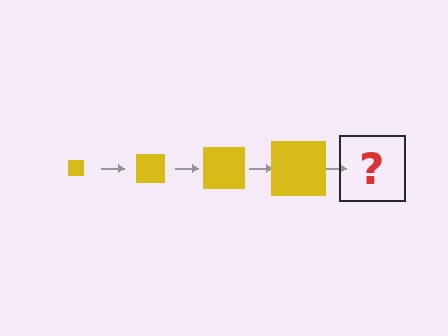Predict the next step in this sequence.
The next step is a yellow square, larger than the previous one.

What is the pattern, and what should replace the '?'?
The pattern is that the square gets progressively larger each step. The '?' should be a yellow square, larger than the previous one.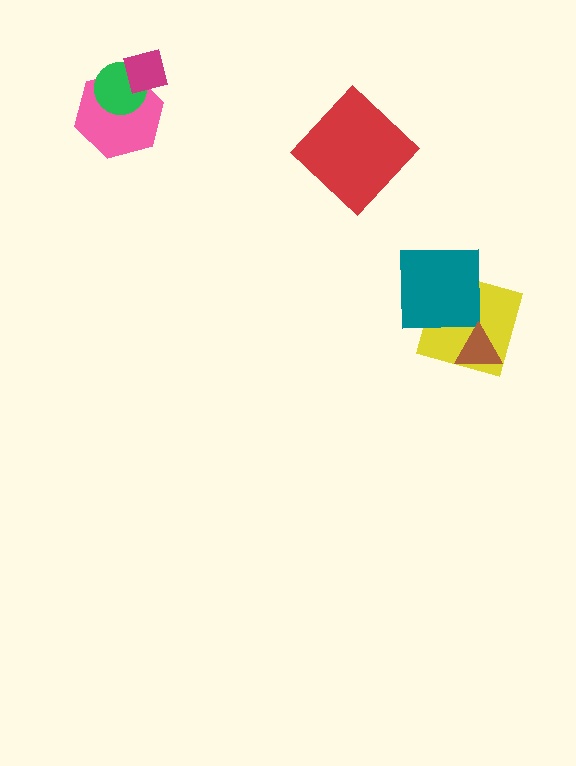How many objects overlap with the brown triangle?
1 object overlaps with the brown triangle.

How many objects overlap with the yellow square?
2 objects overlap with the yellow square.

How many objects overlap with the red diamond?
0 objects overlap with the red diamond.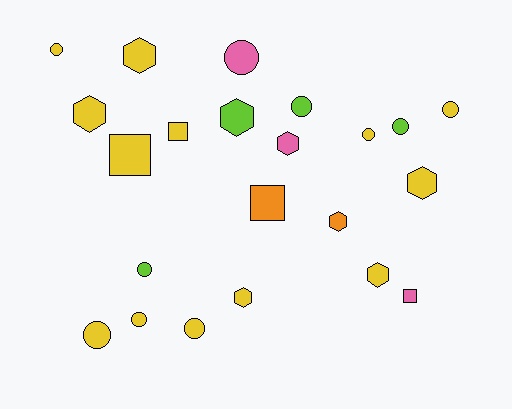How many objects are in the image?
There are 22 objects.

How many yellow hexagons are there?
There are 5 yellow hexagons.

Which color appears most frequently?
Yellow, with 13 objects.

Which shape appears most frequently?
Circle, with 10 objects.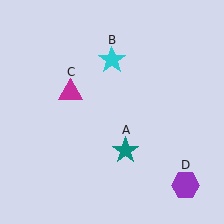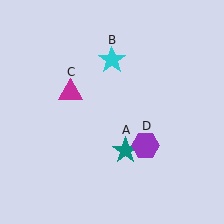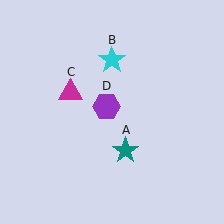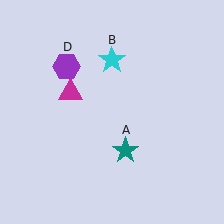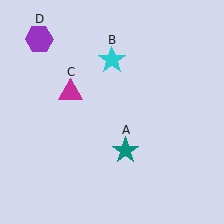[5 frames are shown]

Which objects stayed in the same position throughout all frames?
Teal star (object A) and cyan star (object B) and magenta triangle (object C) remained stationary.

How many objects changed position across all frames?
1 object changed position: purple hexagon (object D).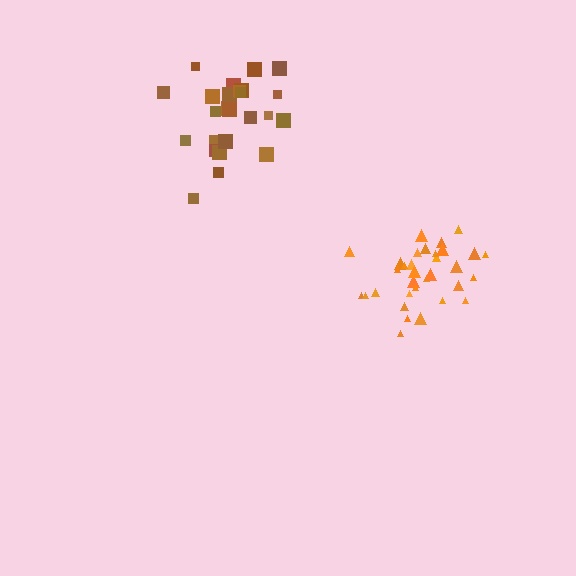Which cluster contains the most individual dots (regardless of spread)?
Orange (33).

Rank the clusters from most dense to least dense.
orange, brown.